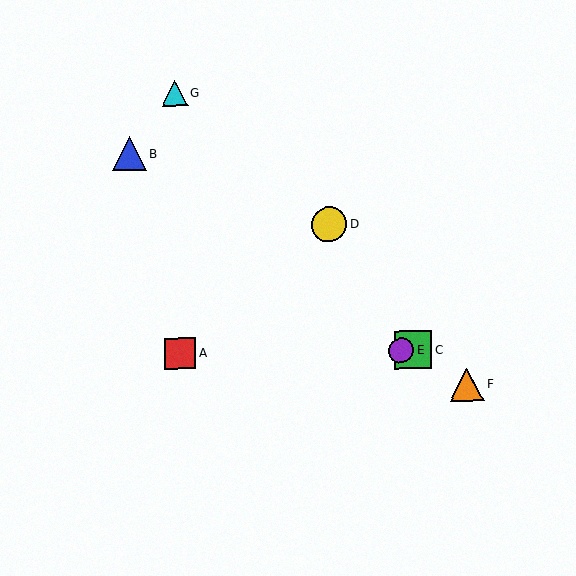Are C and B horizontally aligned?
No, C is at y≈350 and B is at y≈154.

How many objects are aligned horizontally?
3 objects (A, C, E) are aligned horizontally.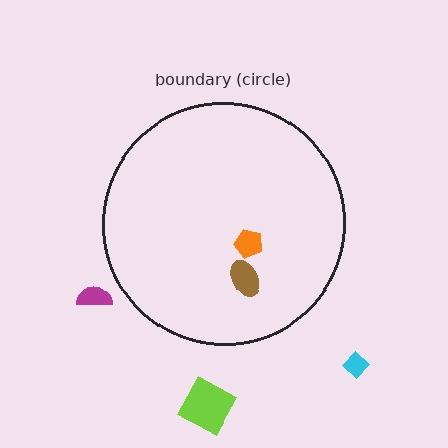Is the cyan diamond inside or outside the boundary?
Outside.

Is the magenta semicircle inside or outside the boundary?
Outside.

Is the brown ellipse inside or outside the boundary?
Inside.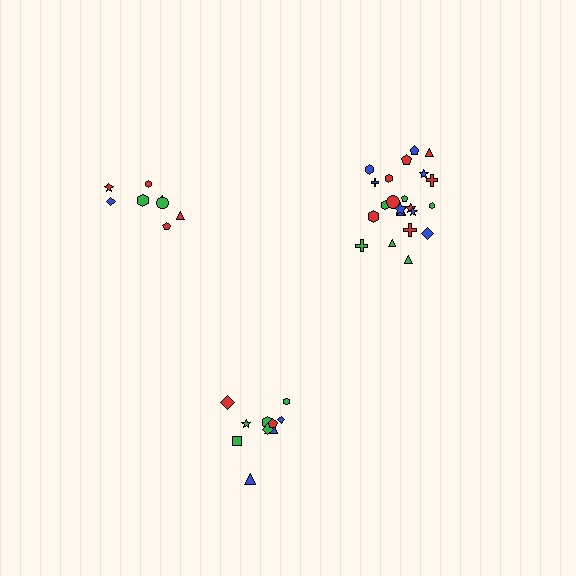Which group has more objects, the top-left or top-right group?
The top-right group.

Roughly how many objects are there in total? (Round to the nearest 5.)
Roughly 40 objects in total.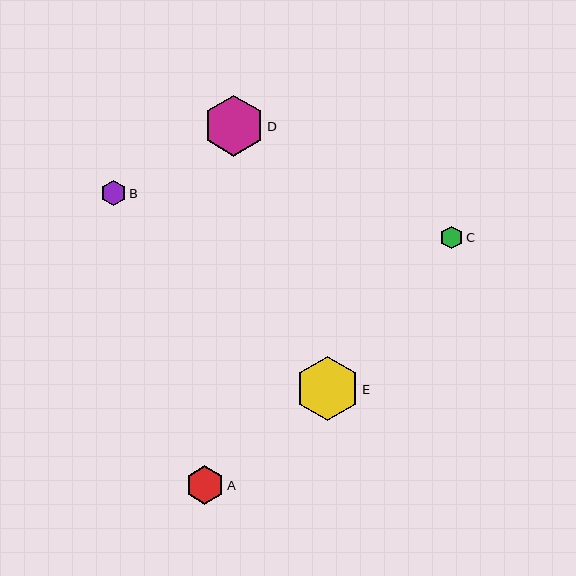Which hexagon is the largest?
Hexagon E is the largest with a size of approximately 64 pixels.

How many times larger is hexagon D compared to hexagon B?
Hexagon D is approximately 2.4 times the size of hexagon B.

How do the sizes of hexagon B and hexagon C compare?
Hexagon B and hexagon C are approximately the same size.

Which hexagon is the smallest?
Hexagon C is the smallest with a size of approximately 23 pixels.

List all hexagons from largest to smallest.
From largest to smallest: E, D, A, B, C.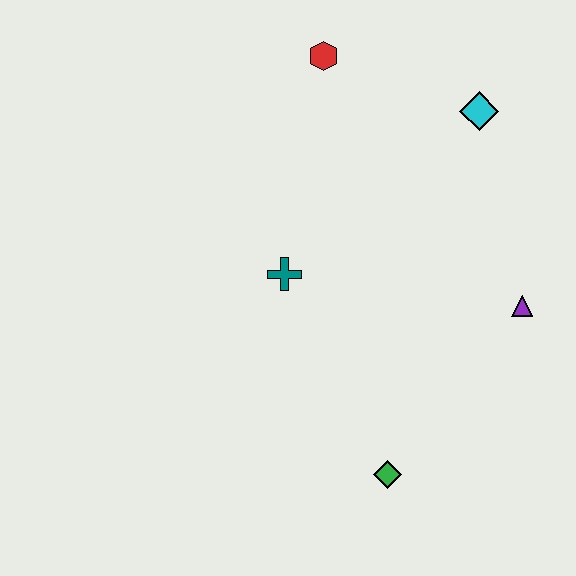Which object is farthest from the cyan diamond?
The green diamond is farthest from the cyan diamond.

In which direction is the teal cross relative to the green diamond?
The teal cross is above the green diamond.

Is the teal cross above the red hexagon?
No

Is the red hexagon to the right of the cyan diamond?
No